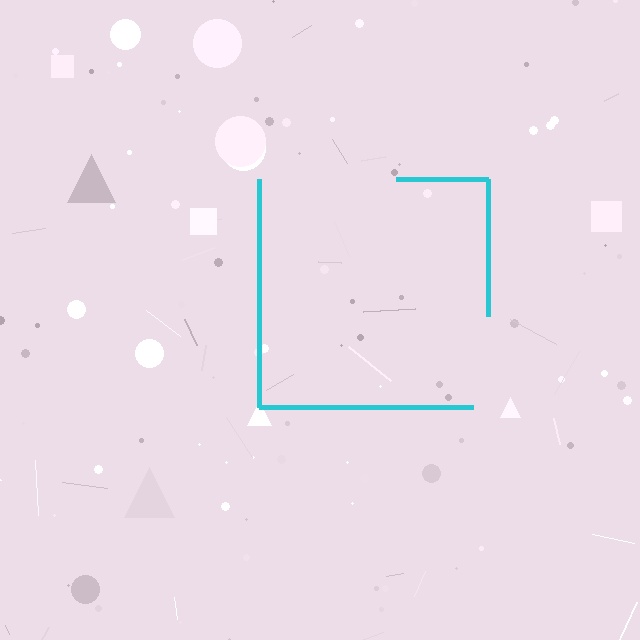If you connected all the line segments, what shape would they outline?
They would outline a square.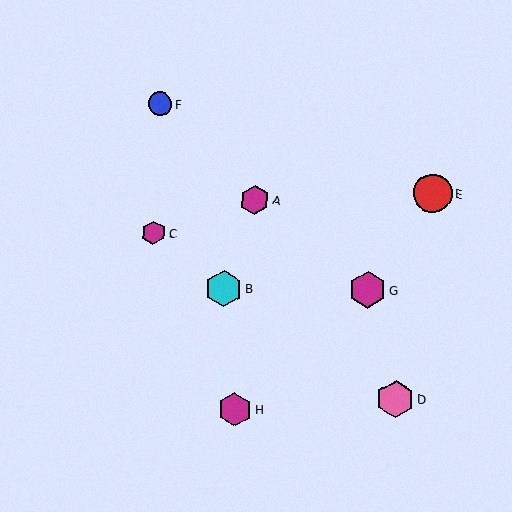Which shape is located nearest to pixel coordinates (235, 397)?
The magenta hexagon (labeled H) at (235, 409) is nearest to that location.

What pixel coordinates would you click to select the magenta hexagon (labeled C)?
Click at (153, 233) to select the magenta hexagon C.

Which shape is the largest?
The red circle (labeled E) is the largest.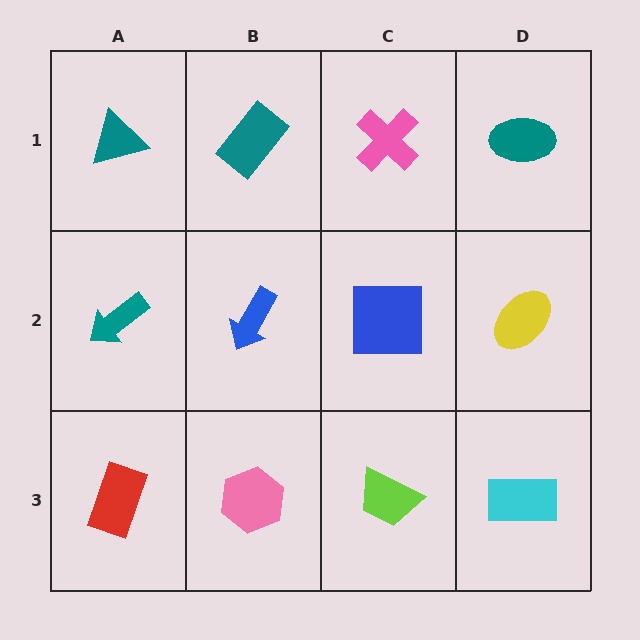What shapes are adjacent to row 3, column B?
A blue arrow (row 2, column B), a red rectangle (row 3, column A), a lime trapezoid (row 3, column C).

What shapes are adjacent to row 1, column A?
A teal arrow (row 2, column A), a teal rectangle (row 1, column B).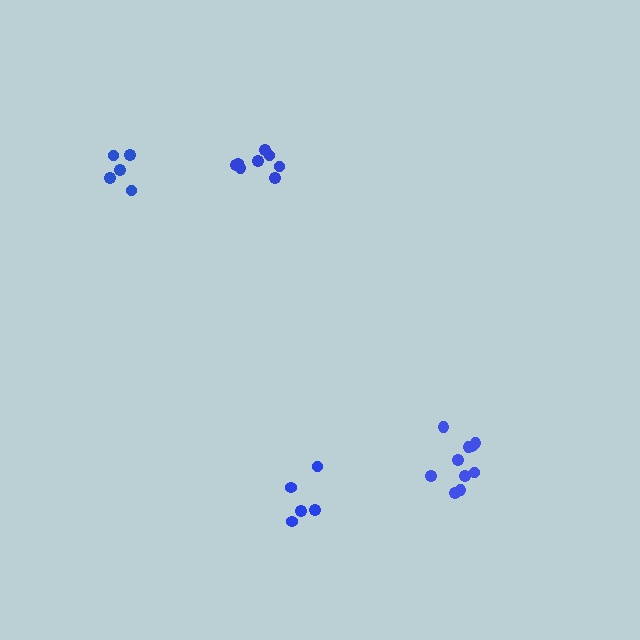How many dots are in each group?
Group 1: 10 dots, Group 2: 5 dots, Group 3: 8 dots, Group 4: 5 dots (28 total).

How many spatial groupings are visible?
There are 4 spatial groupings.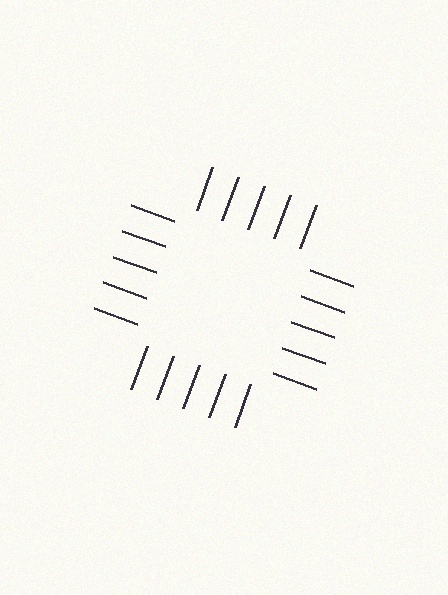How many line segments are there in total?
20 — 5 along each of the 4 edges.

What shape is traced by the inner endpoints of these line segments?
An illusory square — the line segments terminate on its edges but no continuous stroke is drawn.